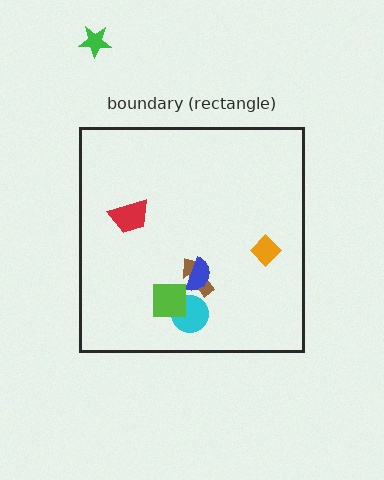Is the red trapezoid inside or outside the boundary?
Inside.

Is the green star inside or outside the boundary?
Outside.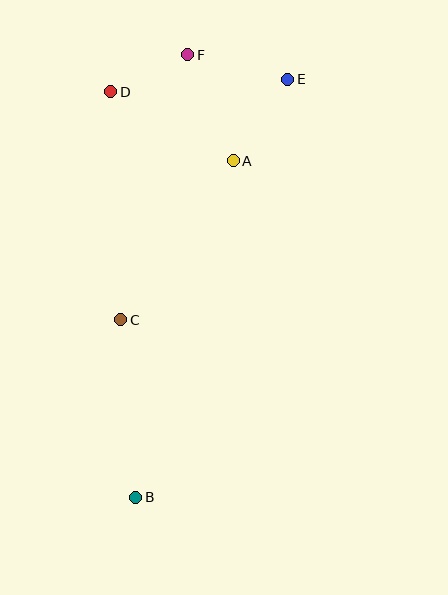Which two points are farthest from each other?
Points B and F are farthest from each other.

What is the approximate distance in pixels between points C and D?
The distance between C and D is approximately 228 pixels.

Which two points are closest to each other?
Points D and F are closest to each other.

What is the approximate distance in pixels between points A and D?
The distance between A and D is approximately 140 pixels.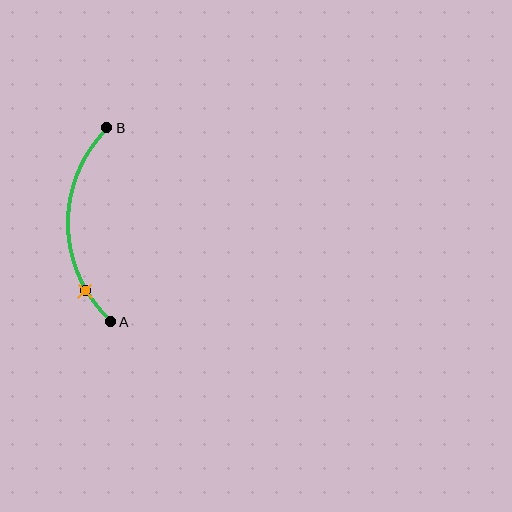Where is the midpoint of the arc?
The arc midpoint is the point on the curve farthest from the straight line joining A and B. It sits to the left of that line.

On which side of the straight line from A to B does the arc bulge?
The arc bulges to the left of the straight line connecting A and B.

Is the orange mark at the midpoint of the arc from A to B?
No. The orange mark lies on the arc but is closer to endpoint A. The arc midpoint would be at the point on the curve equidistant along the arc from both A and B.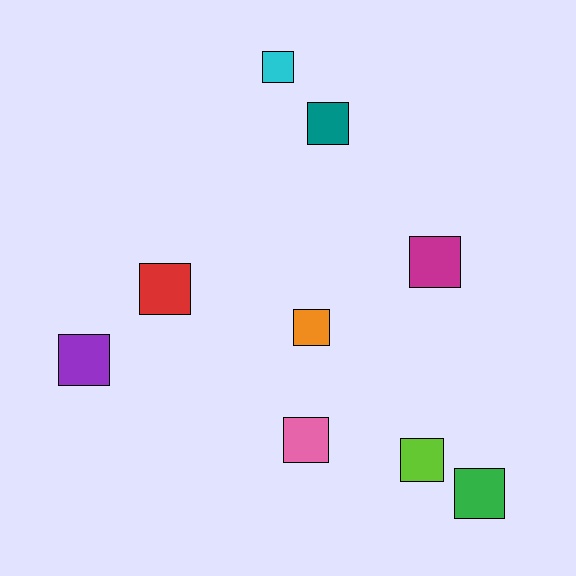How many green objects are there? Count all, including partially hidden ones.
There is 1 green object.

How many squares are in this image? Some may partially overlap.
There are 9 squares.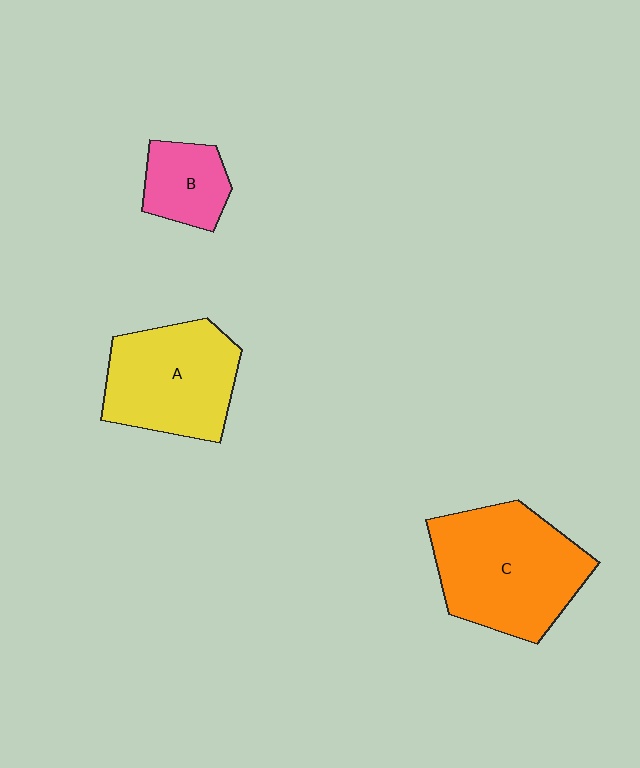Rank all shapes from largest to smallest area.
From largest to smallest: C (orange), A (yellow), B (pink).